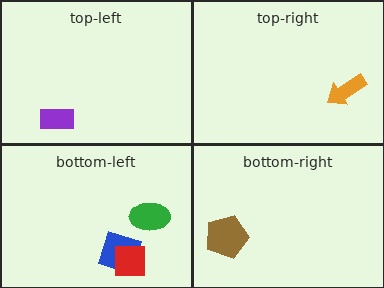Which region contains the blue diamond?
The bottom-left region.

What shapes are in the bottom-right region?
The brown pentagon.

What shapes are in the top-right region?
The orange arrow.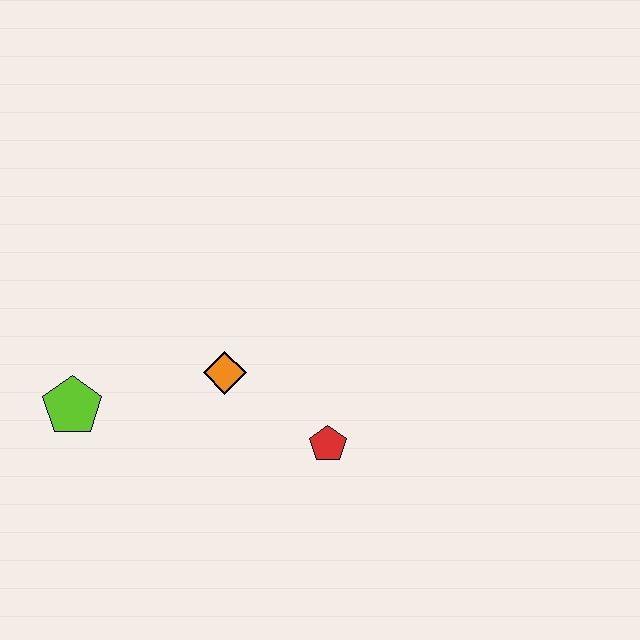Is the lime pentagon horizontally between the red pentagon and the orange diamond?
No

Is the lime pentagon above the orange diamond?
No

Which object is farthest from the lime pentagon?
The red pentagon is farthest from the lime pentagon.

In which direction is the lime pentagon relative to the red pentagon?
The lime pentagon is to the left of the red pentagon.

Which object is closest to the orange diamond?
The red pentagon is closest to the orange diamond.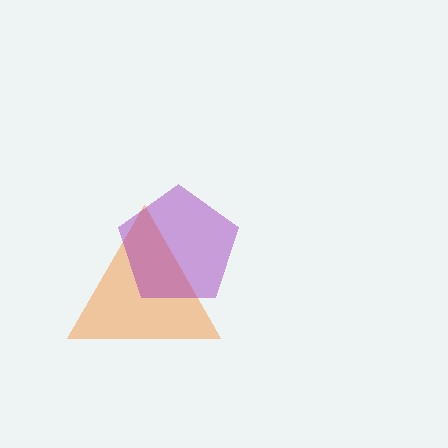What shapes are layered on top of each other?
The layered shapes are: an orange triangle, a purple pentagon.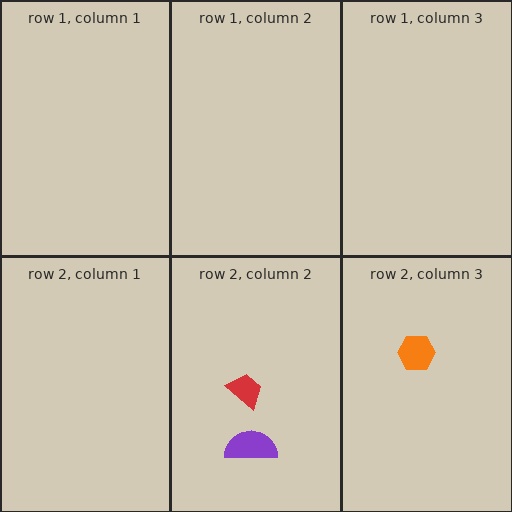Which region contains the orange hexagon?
The row 2, column 3 region.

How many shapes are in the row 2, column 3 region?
1.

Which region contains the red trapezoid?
The row 2, column 2 region.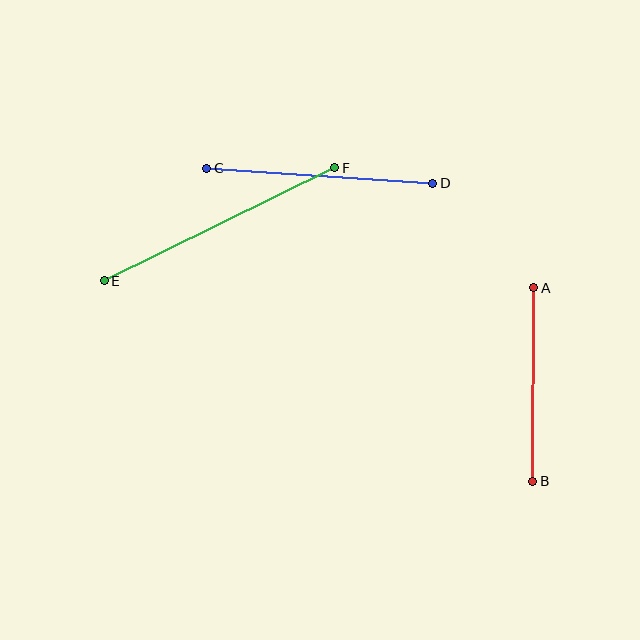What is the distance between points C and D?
The distance is approximately 226 pixels.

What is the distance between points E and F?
The distance is approximately 256 pixels.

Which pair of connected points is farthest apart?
Points E and F are farthest apart.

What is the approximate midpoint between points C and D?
The midpoint is at approximately (320, 176) pixels.